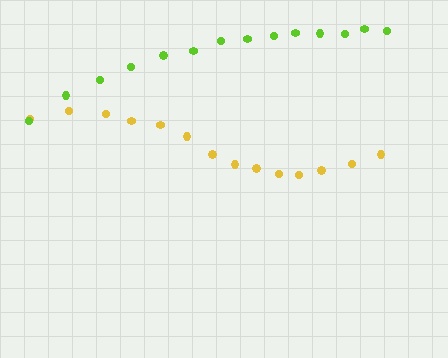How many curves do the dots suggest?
There are 2 distinct paths.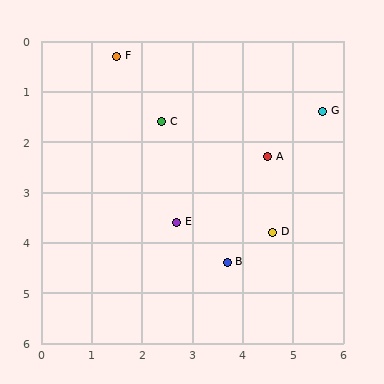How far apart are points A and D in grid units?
Points A and D are about 1.5 grid units apart.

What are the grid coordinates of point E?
Point E is at approximately (2.7, 3.6).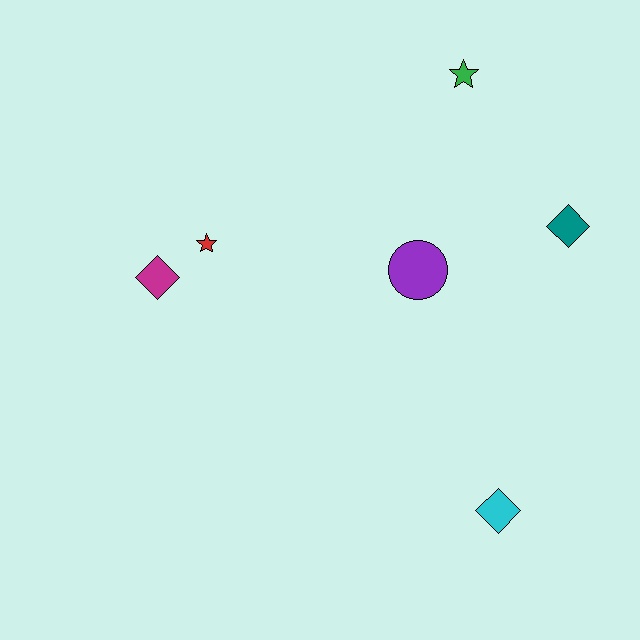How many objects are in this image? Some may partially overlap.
There are 6 objects.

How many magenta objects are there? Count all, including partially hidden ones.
There is 1 magenta object.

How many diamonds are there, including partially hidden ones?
There are 3 diamonds.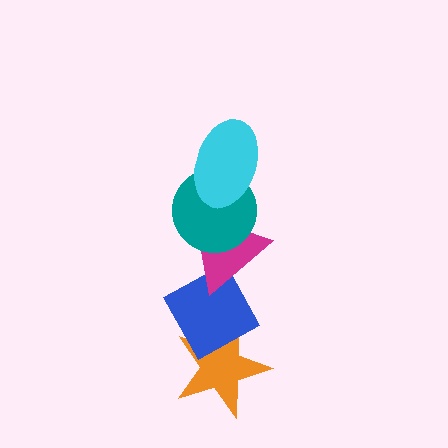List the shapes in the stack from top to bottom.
From top to bottom: the cyan ellipse, the teal circle, the magenta triangle, the blue diamond, the orange star.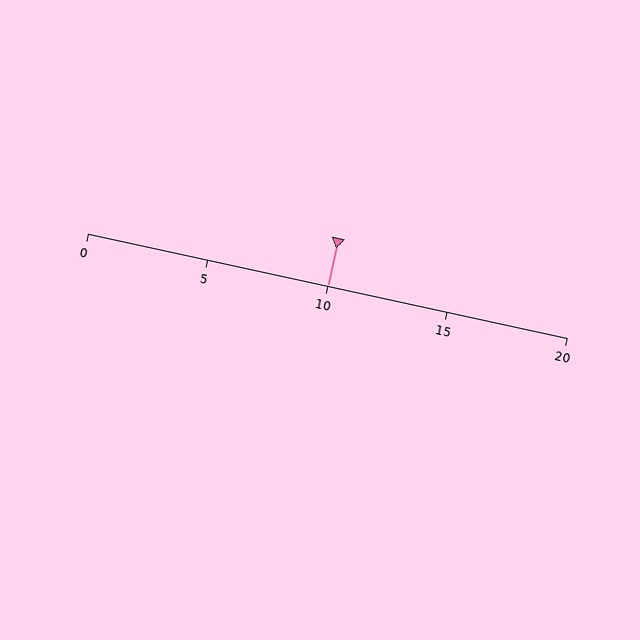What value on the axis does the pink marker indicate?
The marker indicates approximately 10.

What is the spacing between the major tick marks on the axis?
The major ticks are spaced 5 apart.